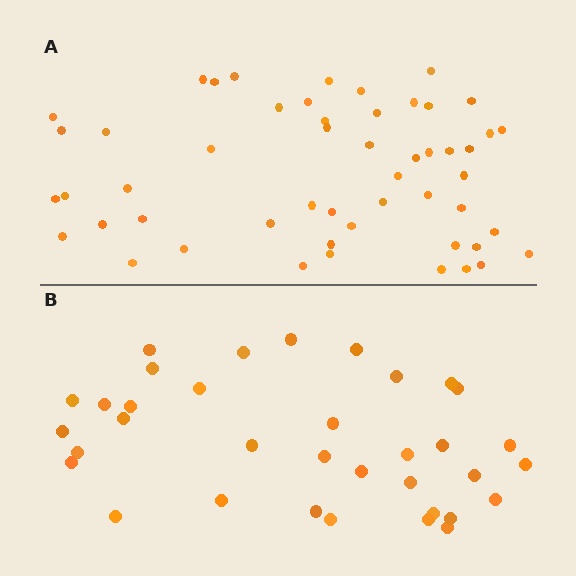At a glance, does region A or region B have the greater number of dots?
Region A (the top region) has more dots.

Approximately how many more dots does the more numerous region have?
Region A has approximately 15 more dots than region B.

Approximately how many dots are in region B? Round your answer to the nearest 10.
About 40 dots. (The exact count is 35, which rounds to 40.)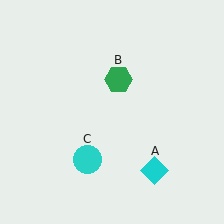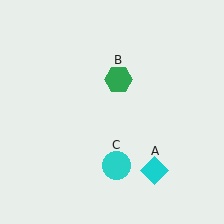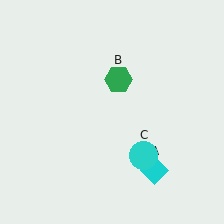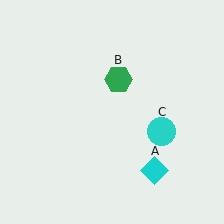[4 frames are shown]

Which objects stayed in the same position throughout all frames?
Cyan diamond (object A) and green hexagon (object B) remained stationary.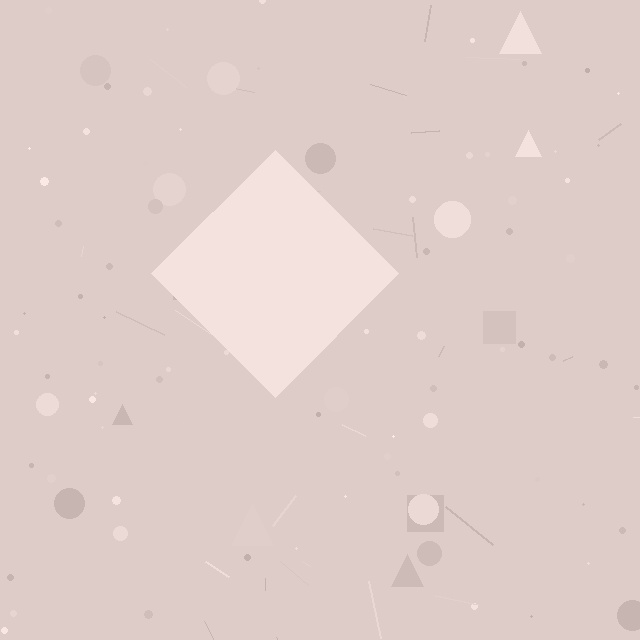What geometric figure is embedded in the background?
A diamond is embedded in the background.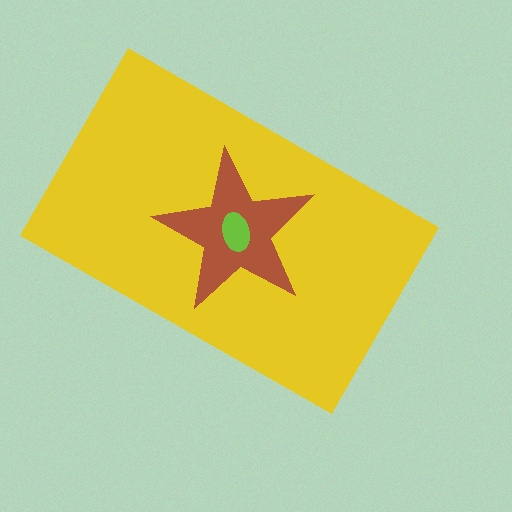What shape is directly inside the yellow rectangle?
The brown star.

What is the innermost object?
The lime ellipse.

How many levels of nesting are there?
3.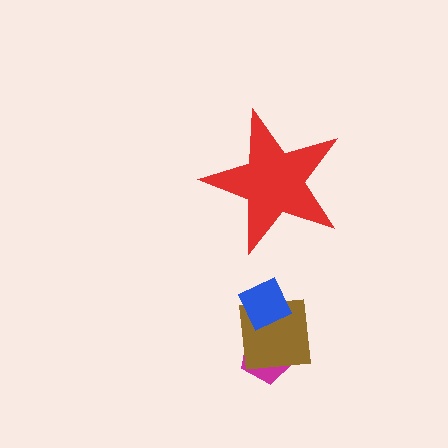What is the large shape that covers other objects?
A red star.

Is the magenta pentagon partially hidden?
No, the magenta pentagon is fully visible.